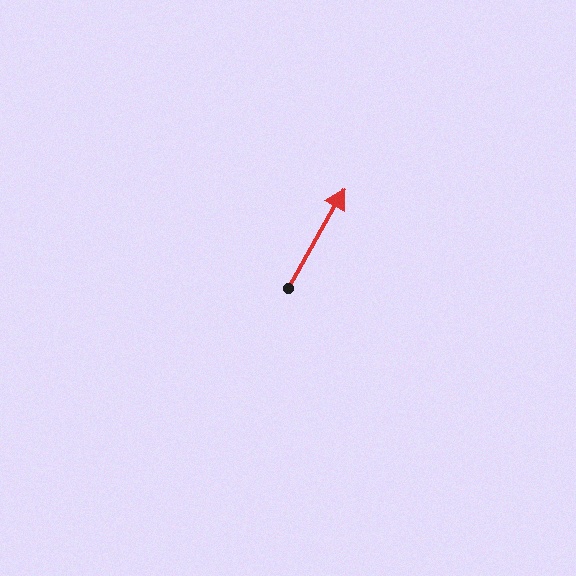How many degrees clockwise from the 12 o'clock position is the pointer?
Approximately 30 degrees.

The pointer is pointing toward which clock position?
Roughly 1 o'clock.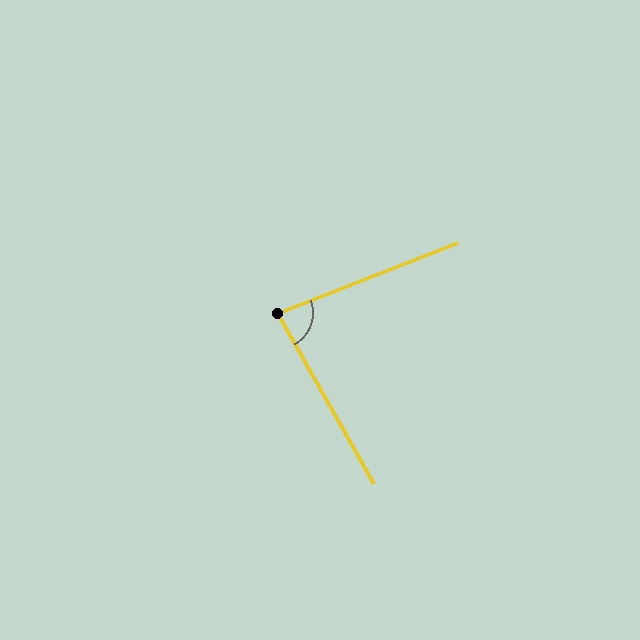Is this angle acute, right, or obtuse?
It is acute.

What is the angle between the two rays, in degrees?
Approximately 82 degrees.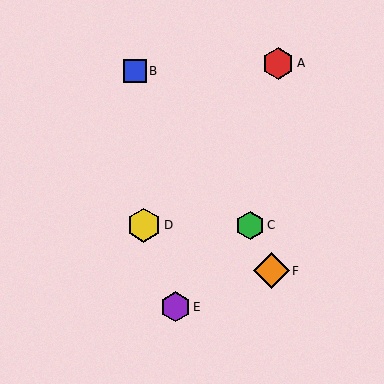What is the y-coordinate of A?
Object A is at y≈63.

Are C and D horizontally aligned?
Yes, both are at y≈225.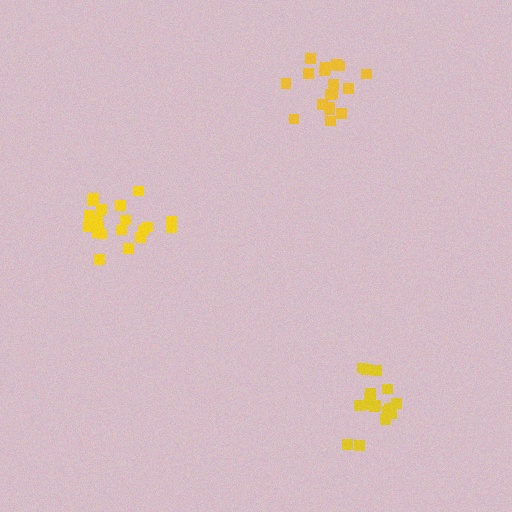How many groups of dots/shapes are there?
There are 3 groups.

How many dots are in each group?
Group 1: 18 dots, Group 2: 17 dots, Group 3: 20 dots (55 total).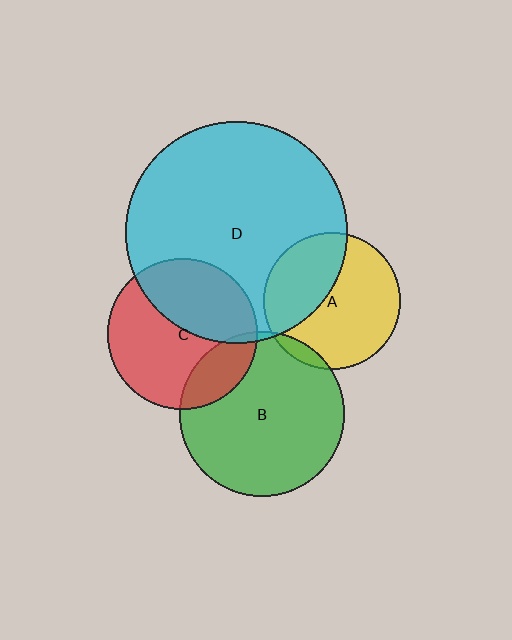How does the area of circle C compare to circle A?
Approximately 1.2 times.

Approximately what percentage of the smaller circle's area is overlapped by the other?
Approximately 40%.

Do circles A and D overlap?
Yes.